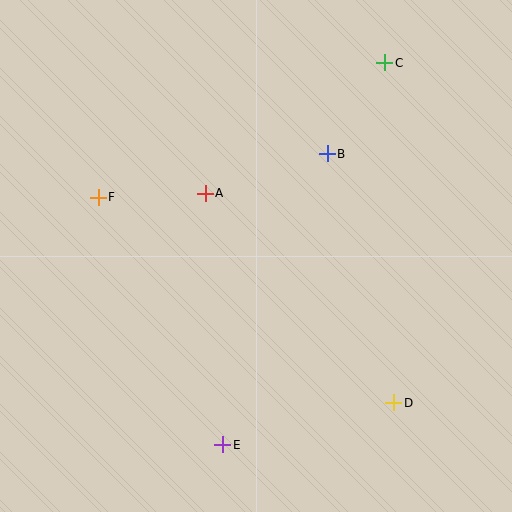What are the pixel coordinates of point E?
Point E is at (223, 445).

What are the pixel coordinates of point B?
Point B is at (327, 154).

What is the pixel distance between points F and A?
The distance between F and A is 107 pixels.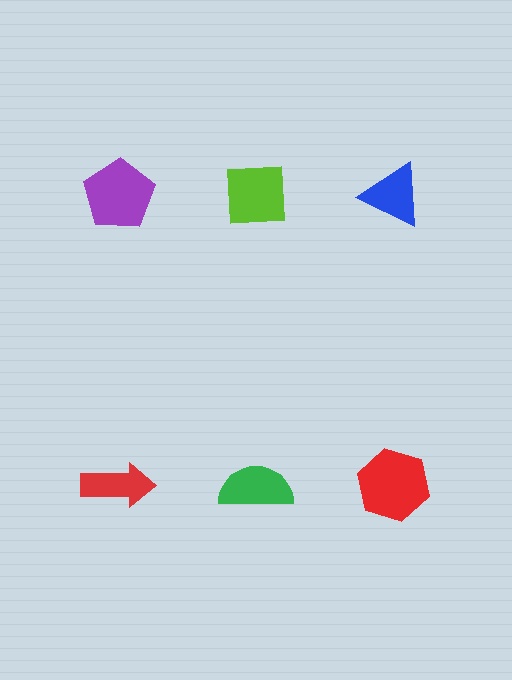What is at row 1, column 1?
A purple pentagon.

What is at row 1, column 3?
A blue triangle.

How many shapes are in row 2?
3 shapes.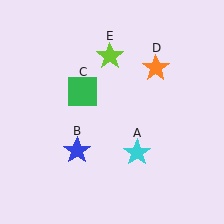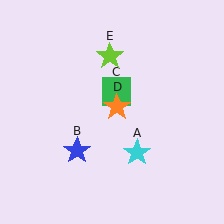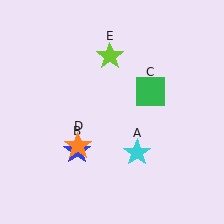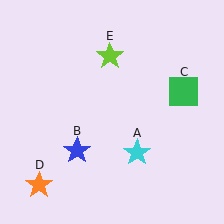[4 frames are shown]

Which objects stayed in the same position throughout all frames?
Cyan star (object A) and blue star (object B) and lime star (object E) remained stationary.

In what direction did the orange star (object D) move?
The orange star (object D) moved down and to the left.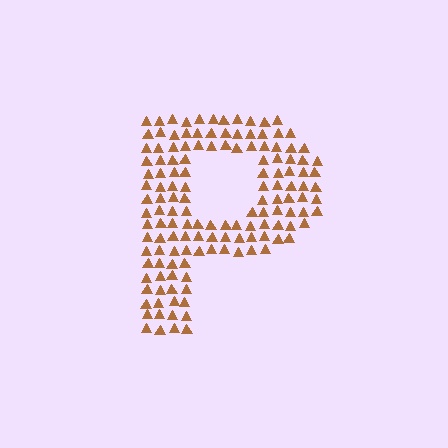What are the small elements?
The small elements are triangles.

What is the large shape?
The large shape is the letter P.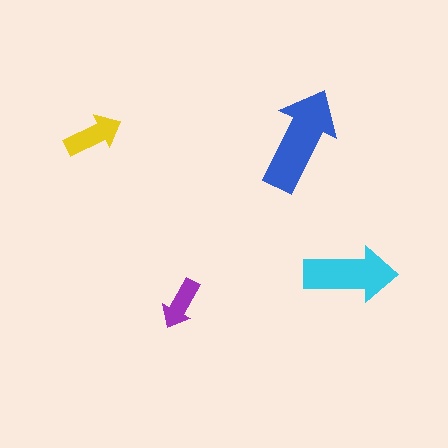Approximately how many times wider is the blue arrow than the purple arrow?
About 2 times wider.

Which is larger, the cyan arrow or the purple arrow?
The cyan one.